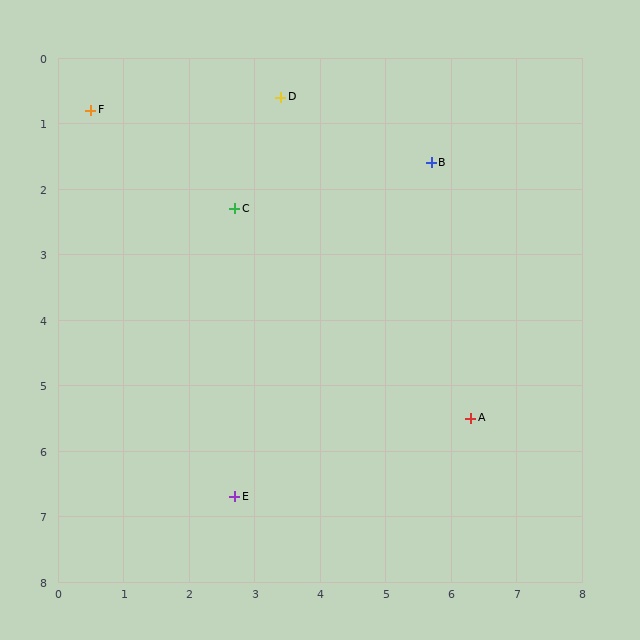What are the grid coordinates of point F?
Point F is at approximately (0.5, 0.8).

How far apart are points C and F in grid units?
Points C and F are about 2.7 grid units apart.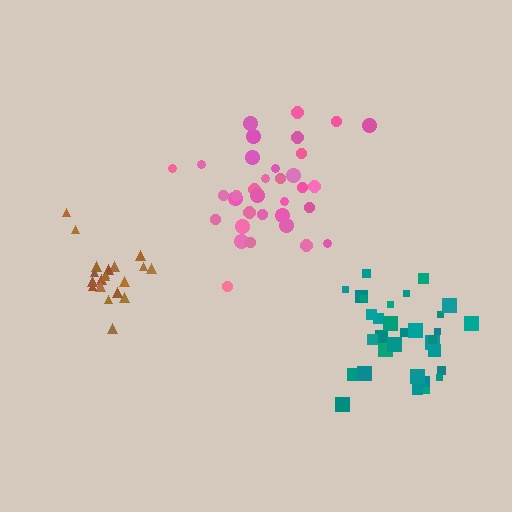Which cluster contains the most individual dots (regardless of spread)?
Pink (34).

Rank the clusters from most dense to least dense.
brown, teal, pink.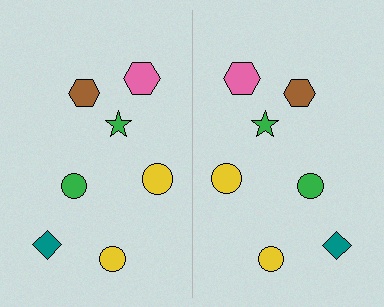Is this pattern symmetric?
Yes, this pattern has bilateral (reflection) symmetry.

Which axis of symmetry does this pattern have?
The pattern has a vertical axis of symmetry running through the center of the image.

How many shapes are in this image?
There are 14 shapes in this image.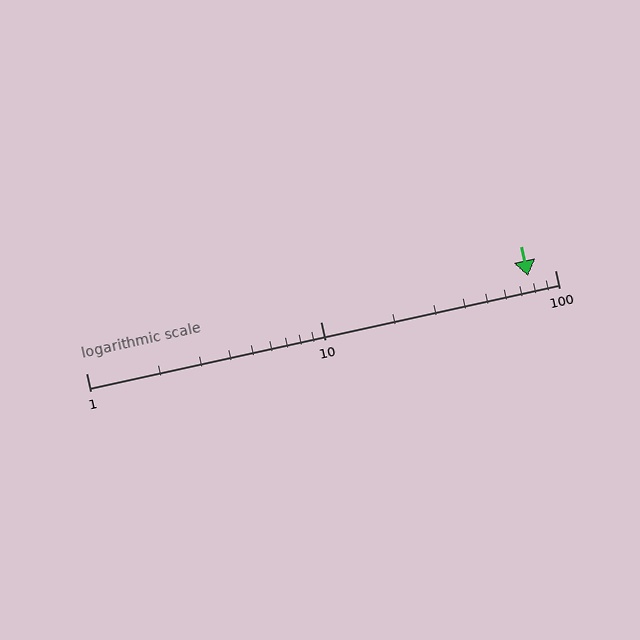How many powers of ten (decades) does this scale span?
The scale spans 2 decades, from 1 to 100.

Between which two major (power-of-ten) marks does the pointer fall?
The pointer is between 10 and 100.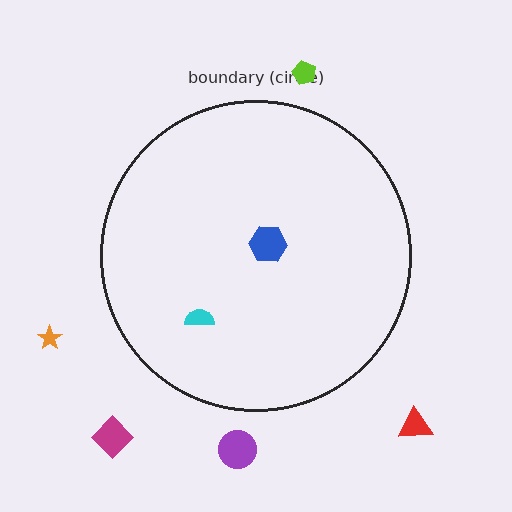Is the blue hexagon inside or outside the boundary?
Inside.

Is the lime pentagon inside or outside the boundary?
Outside.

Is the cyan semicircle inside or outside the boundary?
Inside.